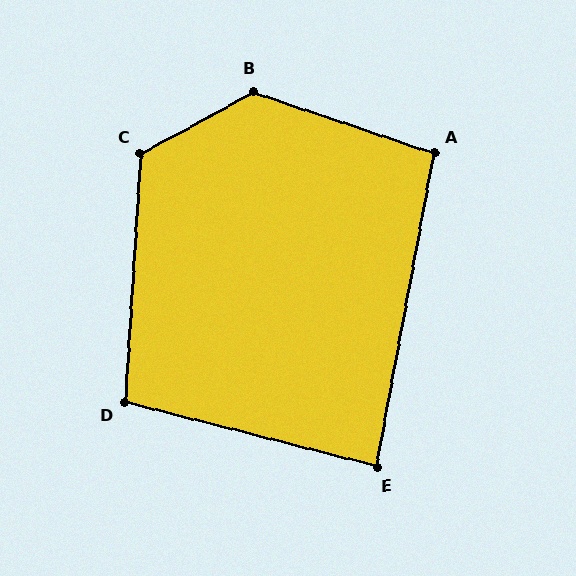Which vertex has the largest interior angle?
B, at approximately 132 degrees.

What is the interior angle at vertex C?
Approximately 122 degrees (obtuse).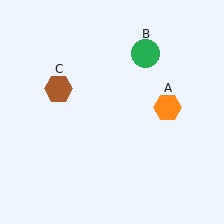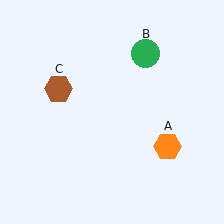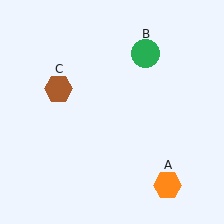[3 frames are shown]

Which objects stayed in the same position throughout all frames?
Green circle (object B) and brown hexagon (object C) remained stationary.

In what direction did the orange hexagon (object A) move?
The orange hexagon (object A) moved down.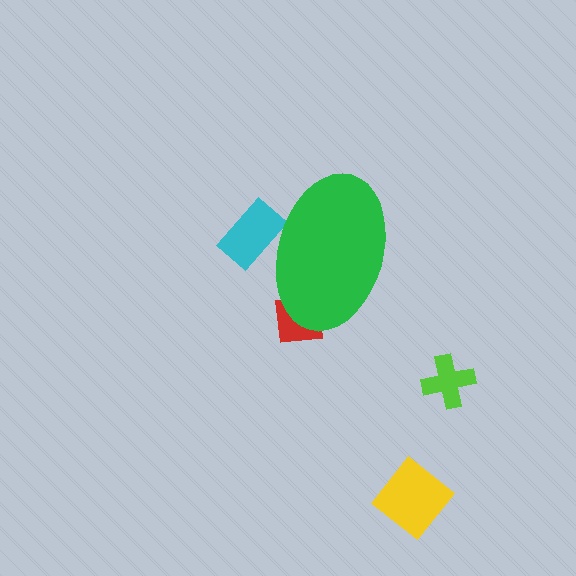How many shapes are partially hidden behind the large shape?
2 shapes are partially hidden.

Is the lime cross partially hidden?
No, the lime cross is fully visible.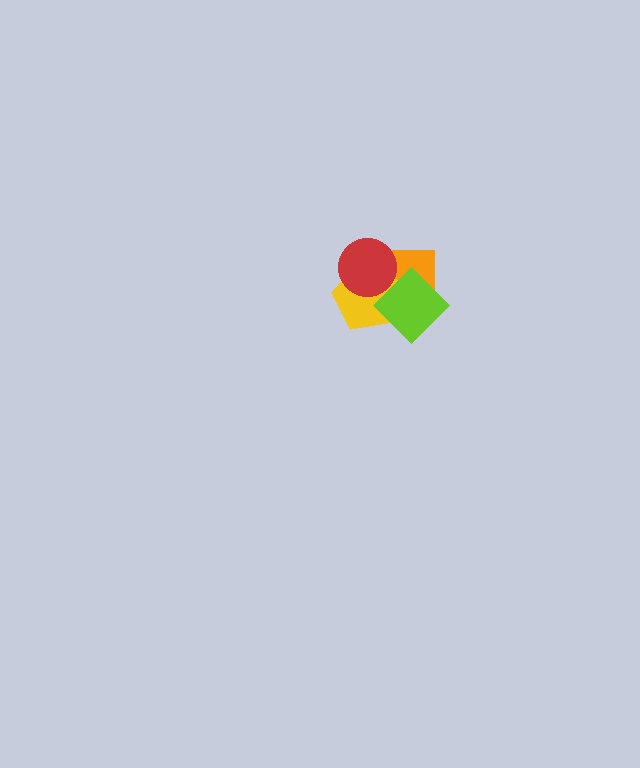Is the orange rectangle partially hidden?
Yes, it is partially covered by another shape.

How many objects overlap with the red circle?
3 objects overlap with the red circle.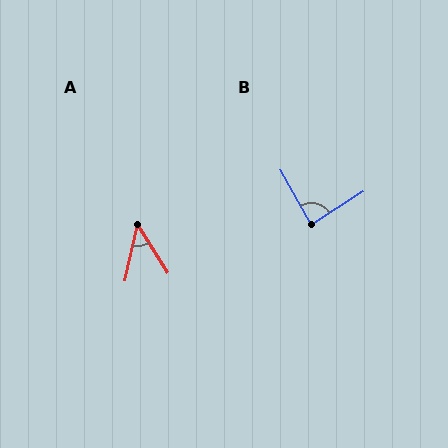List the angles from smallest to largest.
A (44°), B (87°).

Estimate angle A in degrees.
Approximately 44 degrees.